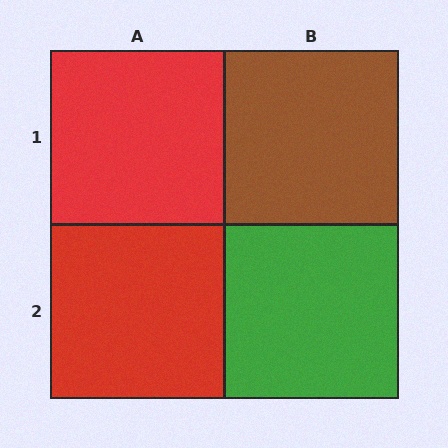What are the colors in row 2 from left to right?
Red, green.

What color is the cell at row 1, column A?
Red.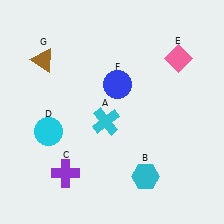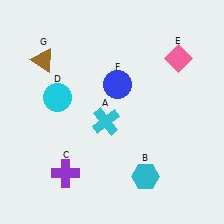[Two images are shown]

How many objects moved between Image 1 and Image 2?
1 object moved between the two images.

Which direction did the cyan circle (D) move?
The cyan circle (D) moved up.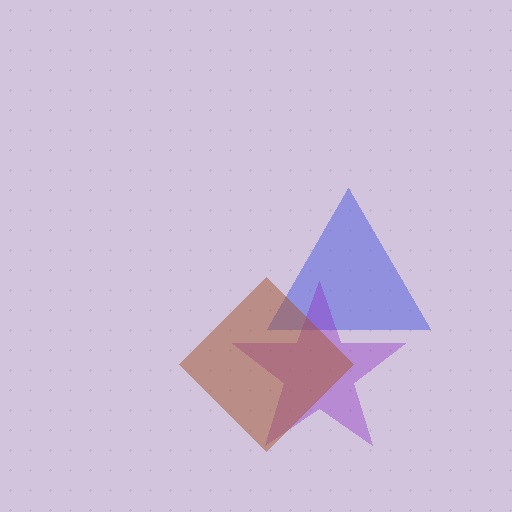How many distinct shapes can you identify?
There are 3 distinct shapes: a blue triangle, a purple star, a brown diamond.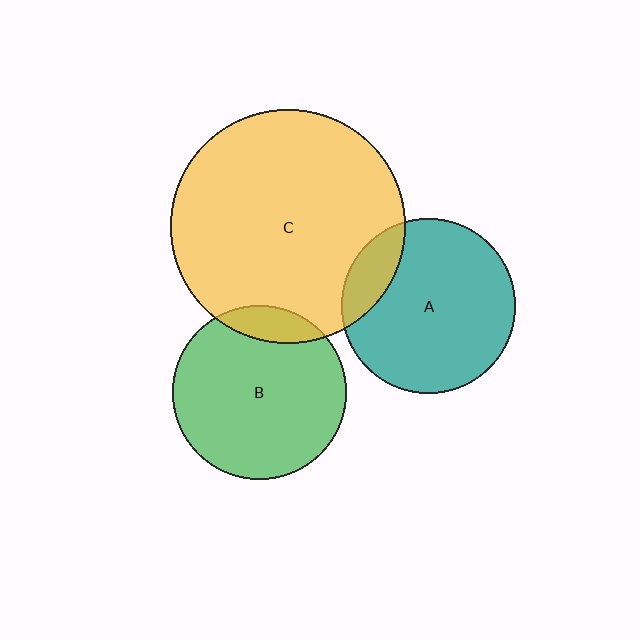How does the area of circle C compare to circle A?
Approximately 1.8 times.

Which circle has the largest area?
Circle C (yellow).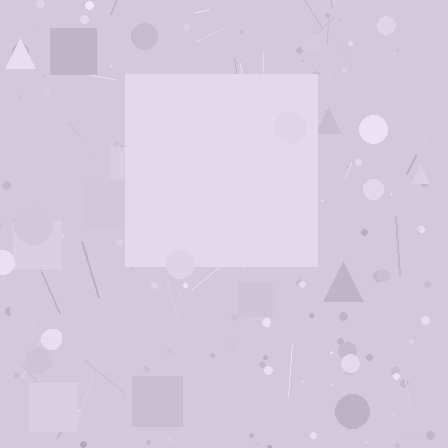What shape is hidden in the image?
A square is hidden in the image.